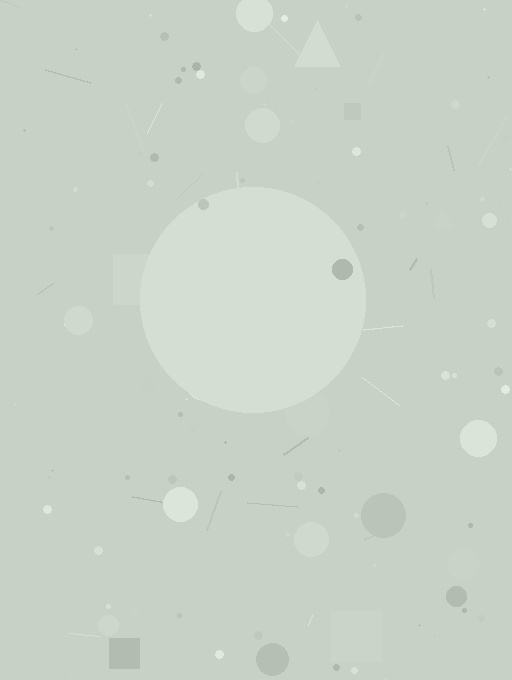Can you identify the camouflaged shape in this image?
The camouflaged shape is a circle.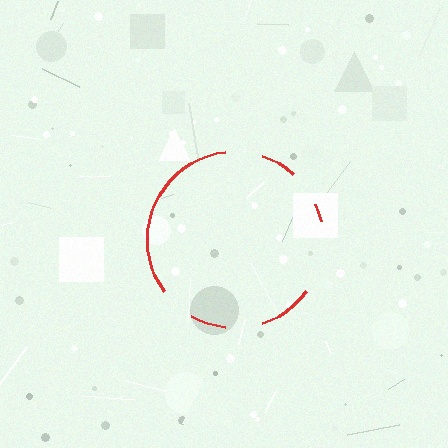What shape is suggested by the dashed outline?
The dashed outline suggests a circle.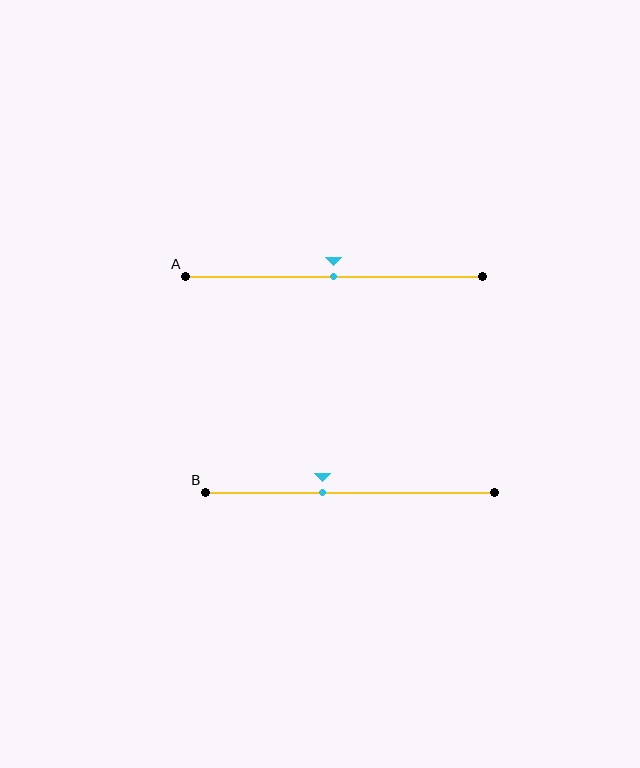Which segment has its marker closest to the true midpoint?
Segment A has its marker closest to the true midpoint.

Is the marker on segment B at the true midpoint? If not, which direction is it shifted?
No, the marker on segment B is shifted to the left by about 9% of the segment length.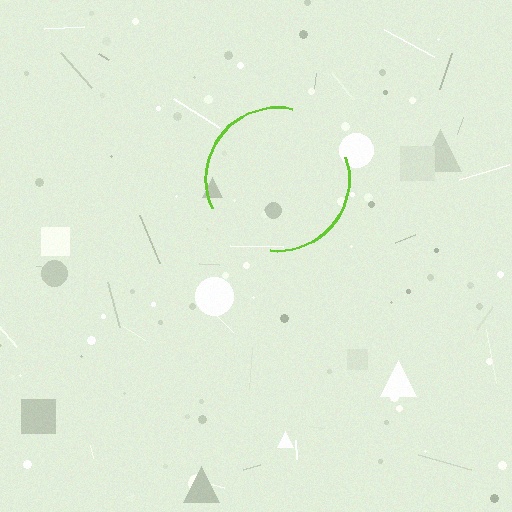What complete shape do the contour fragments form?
The contour fragments form a circle.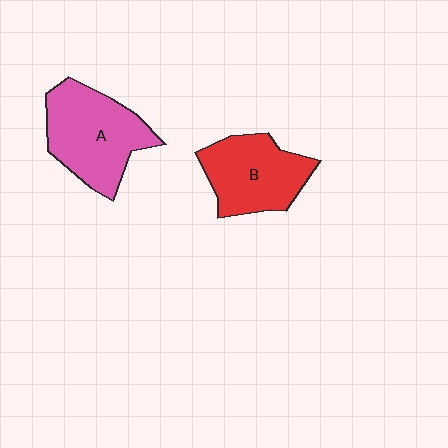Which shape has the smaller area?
Shape B (red).